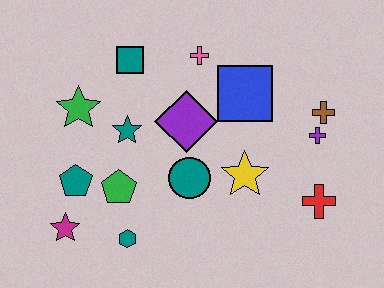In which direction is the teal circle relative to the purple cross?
The teal circle is to the left of the purple cross.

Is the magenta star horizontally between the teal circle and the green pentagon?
No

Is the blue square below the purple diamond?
No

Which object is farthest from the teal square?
The red cross is farthest from the teal square.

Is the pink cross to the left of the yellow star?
Yes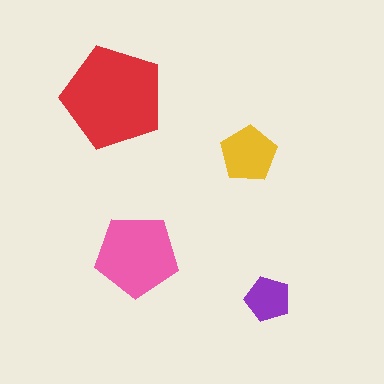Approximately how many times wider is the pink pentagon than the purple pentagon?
About 2 times wider.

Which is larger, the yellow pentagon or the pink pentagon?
The pink one.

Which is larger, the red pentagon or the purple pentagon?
The red one.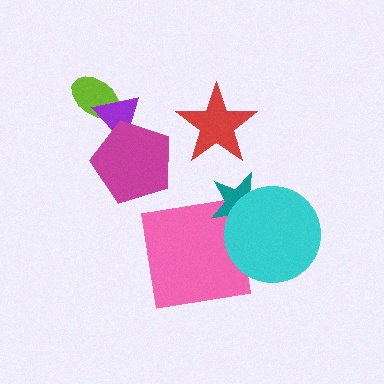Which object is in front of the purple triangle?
The magenta pentagon is in front of the purple triangle.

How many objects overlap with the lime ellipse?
1 object overlaps with the lime ellipse.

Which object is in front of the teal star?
The cyan circle is in front of the teal star.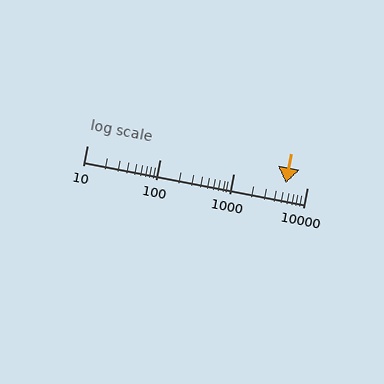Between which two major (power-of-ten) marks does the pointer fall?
The pointer is between 1000 and 10000.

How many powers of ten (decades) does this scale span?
The scale spans 3 decades, from 10 to 10000.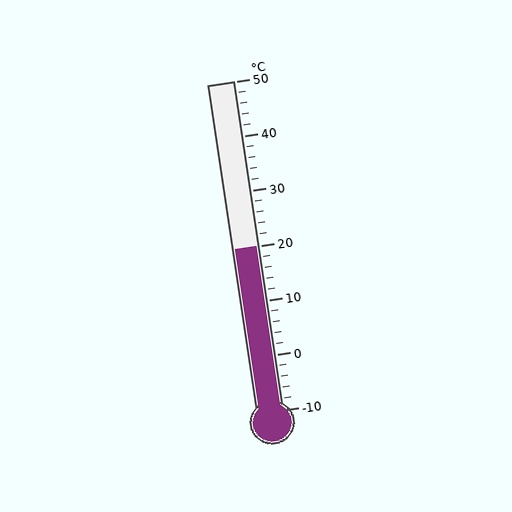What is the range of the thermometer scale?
The thermometer scale ranges from -10°C to 50°C.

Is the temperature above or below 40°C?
The temperature is below 40°C.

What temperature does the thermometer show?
The thermometer shows approximately 20°C.